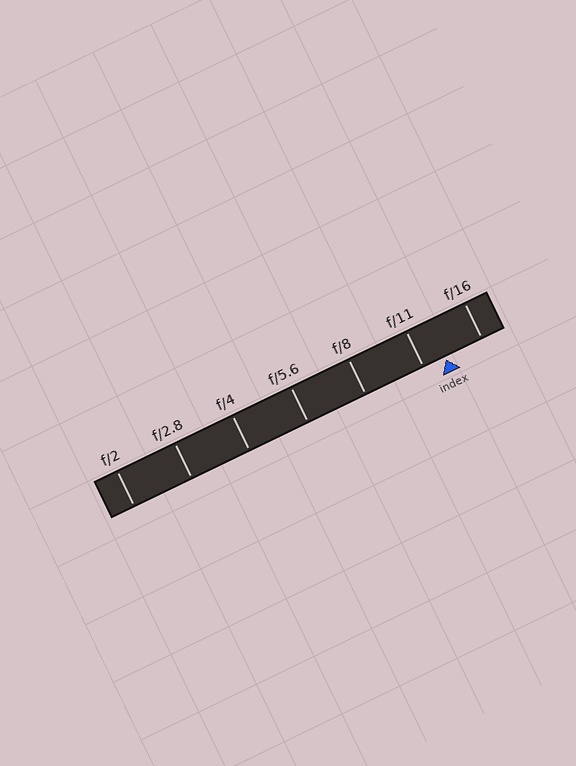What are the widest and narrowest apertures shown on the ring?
The widest aperture shown is f/2 and the narrowest is f/16.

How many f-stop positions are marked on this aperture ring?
There are 7 f-stop positions marked.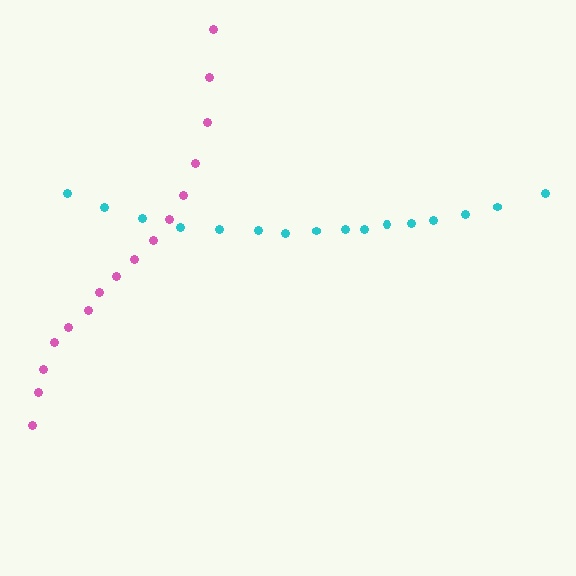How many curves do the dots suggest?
There are 2 distinct paths.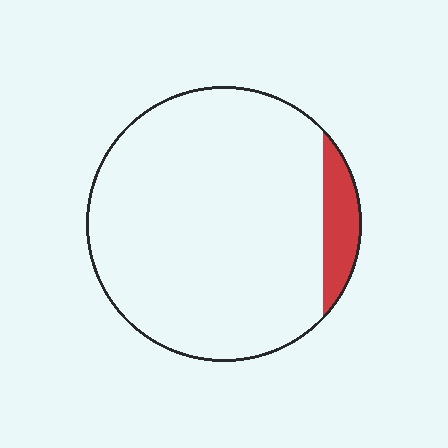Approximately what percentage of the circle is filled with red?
Approximately 10%.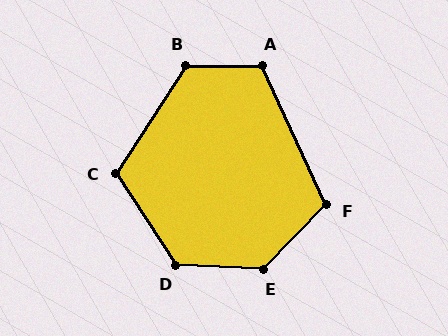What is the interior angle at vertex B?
Approximately 123 degrees (obtuse).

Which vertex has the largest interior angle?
E, at approximately 131 degrees.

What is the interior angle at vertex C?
Approximately 114 degrees (obtuse).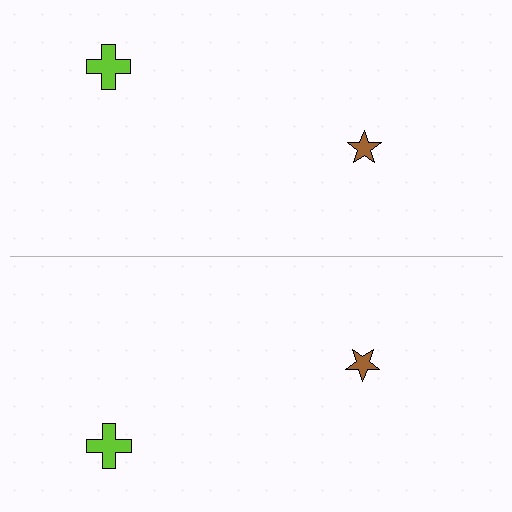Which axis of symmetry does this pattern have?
The pattern has a horizontal axis of symmetry running through the center of the image.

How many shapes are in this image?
There are 4 shapes in this image.